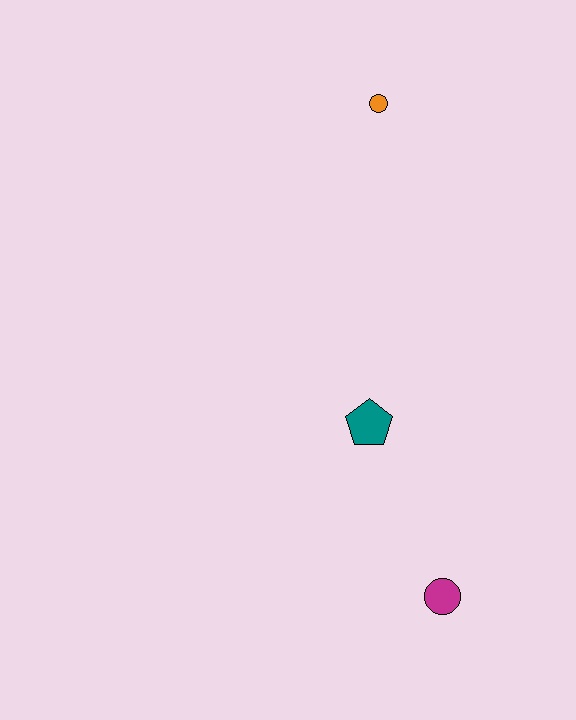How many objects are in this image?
There are 3 objects.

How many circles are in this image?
There are 2 circles.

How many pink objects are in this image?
There are no pink objects.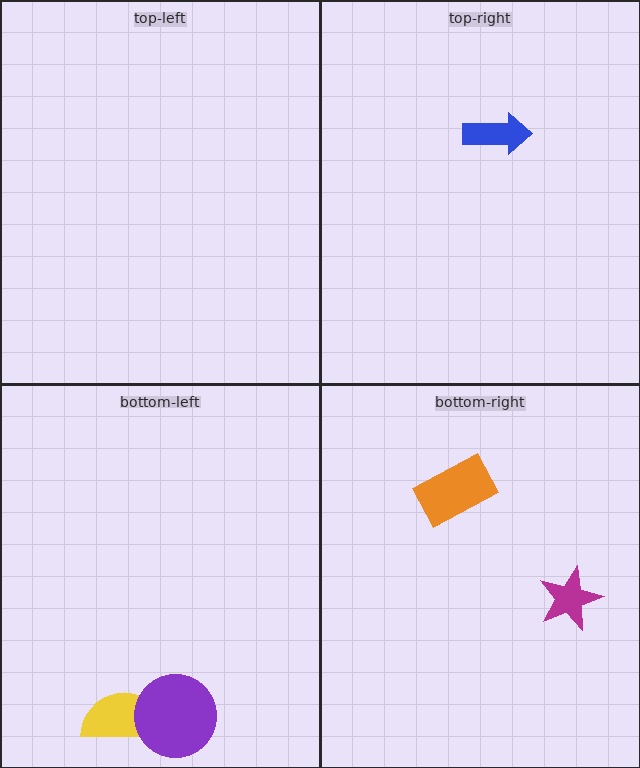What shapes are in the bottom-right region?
The magenta star, the orange rectangle.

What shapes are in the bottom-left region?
The yellow semicircle, the purple circle.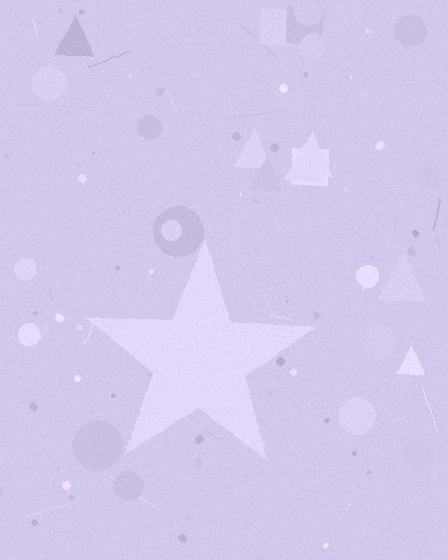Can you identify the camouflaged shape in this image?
The camouflaged shape is a star.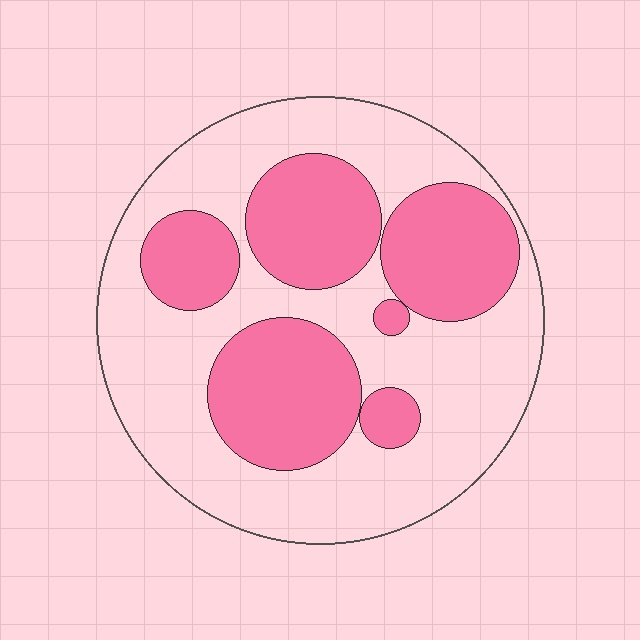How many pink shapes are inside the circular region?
6.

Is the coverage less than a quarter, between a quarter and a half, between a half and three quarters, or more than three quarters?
Between a quarter and a half.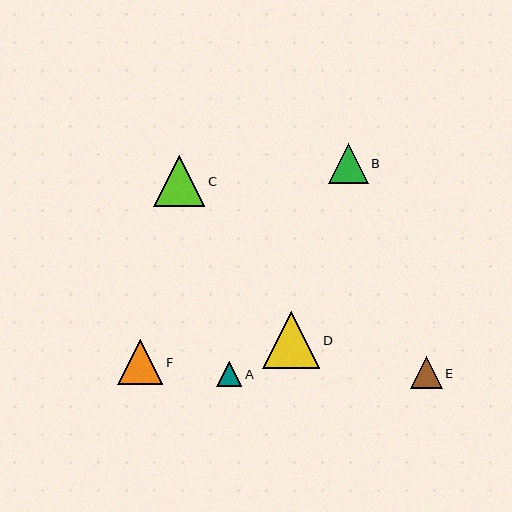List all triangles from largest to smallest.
From largest to smallest: D, C, F, B, E, A.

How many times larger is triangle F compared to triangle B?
Triangle F is approximately 1.1 times the size of triangle B.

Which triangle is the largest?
Triangle D is the largest with a size of approximately 57 pixels.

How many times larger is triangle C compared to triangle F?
Triangle C is approximately 1.1 times the size of triangle F.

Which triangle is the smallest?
Triangle A is the smallest with a size of approximately 25 pixels.